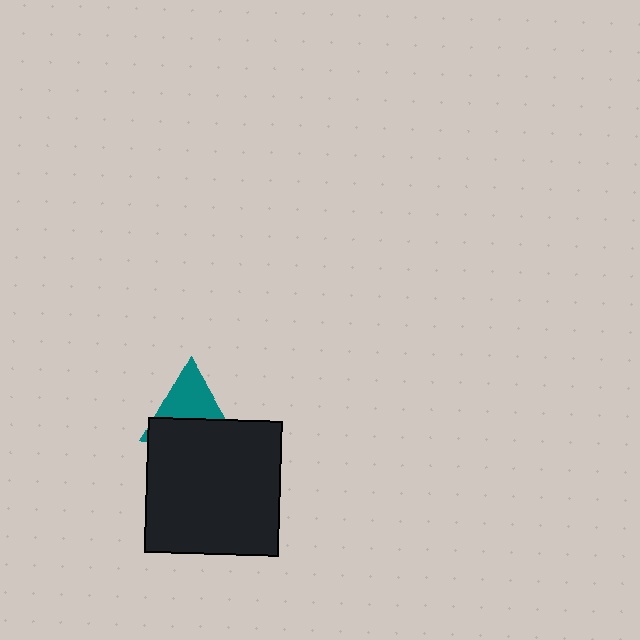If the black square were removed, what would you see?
You would see the complete teal triangle.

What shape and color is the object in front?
The object in front is a black square.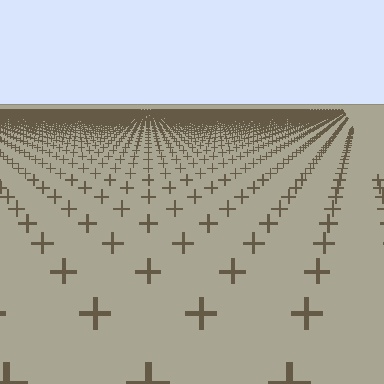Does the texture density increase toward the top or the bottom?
Density increases toward the top.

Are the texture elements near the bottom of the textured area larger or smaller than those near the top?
Larger. Near the bottom, elements are closer to the viewer and appear at a bigger on-screen size.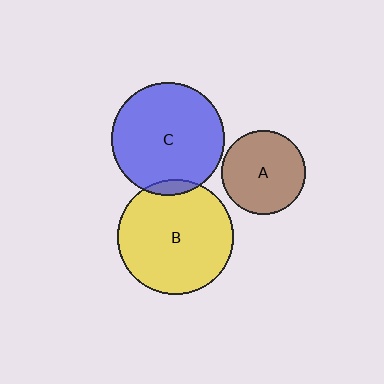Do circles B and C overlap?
Yes.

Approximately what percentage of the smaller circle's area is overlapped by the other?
Approximately 5%.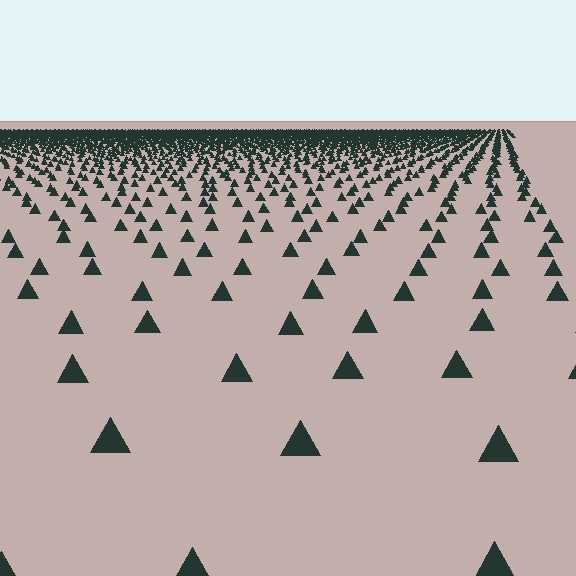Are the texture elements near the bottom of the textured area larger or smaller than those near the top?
Larger. Near the bottom, elements are closer to the viewer and appear at a bigger on-screen size.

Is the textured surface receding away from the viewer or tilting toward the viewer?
The surface is receding away from the viewer. Texture elements get smaller and denser toward the top.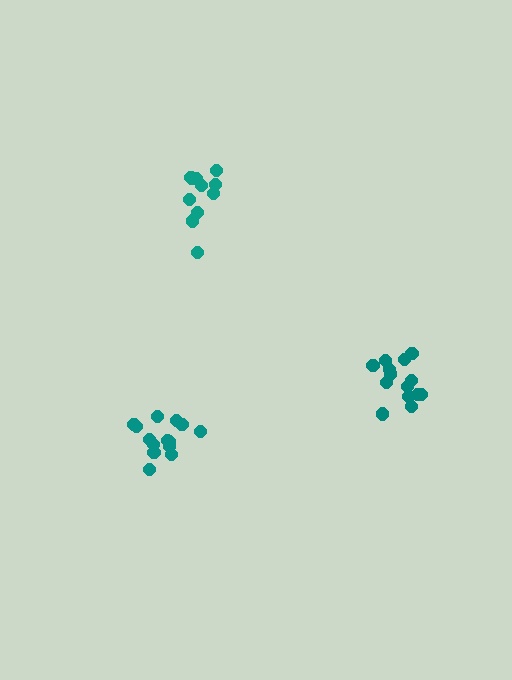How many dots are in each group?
Group 1: 14 dots, Group 2: 14 dots, Group 3: 12 dots (40 total).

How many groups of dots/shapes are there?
There are 3 groups.